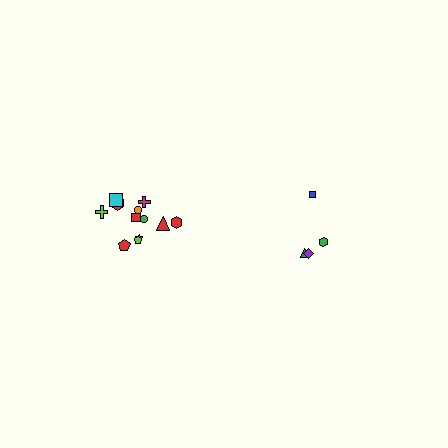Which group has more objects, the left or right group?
The left group.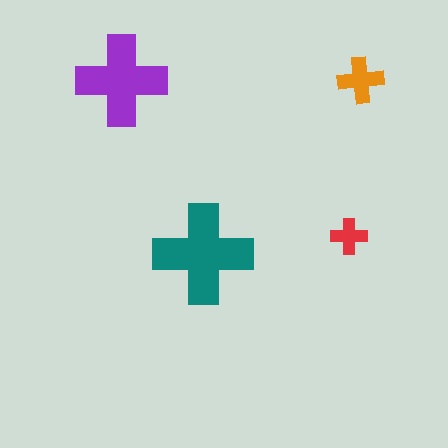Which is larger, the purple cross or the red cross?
The purple one.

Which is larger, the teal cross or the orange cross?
The teal one.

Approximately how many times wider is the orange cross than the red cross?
About 1.5 times wider.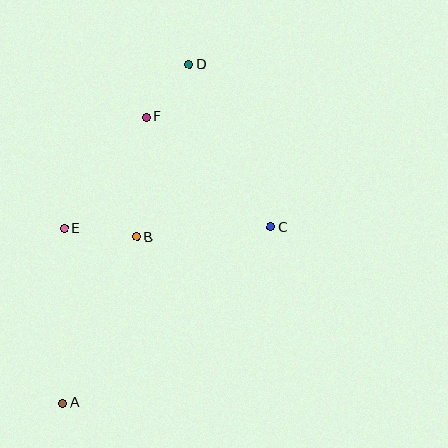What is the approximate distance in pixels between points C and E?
The distance between C and E is approximately 207 pixels.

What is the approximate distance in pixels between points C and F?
The distance between C and F is approximately 167 pixels.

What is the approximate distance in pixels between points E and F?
The distance between E and F is approximately 139 pixels.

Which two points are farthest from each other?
Points A and D are farthest from each other.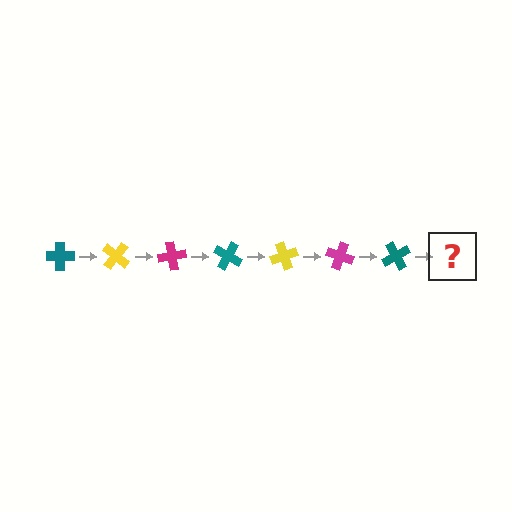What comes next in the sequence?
The next element should be a yellow cross, rotated 280 degrees from the start.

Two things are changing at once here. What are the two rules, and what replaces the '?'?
The two rules are that it rotates 40 degrees each step and the color cycles through teal, yellow, and magenta. The '?' should be a yellow cross, rotated 280 degrees from the start.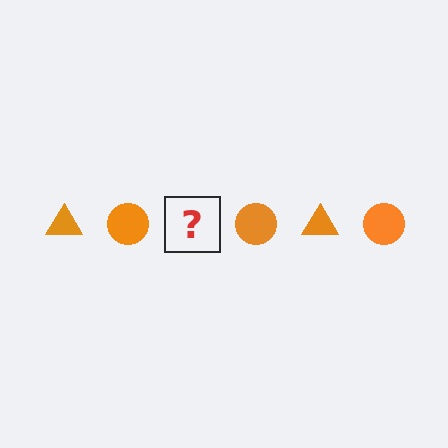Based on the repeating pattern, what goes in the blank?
The blank should be an orange triangle.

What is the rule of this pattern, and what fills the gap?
The rule is that the pattern cycles through triangle, circle shapes in orange. The gap should be filled with an orange triangle.